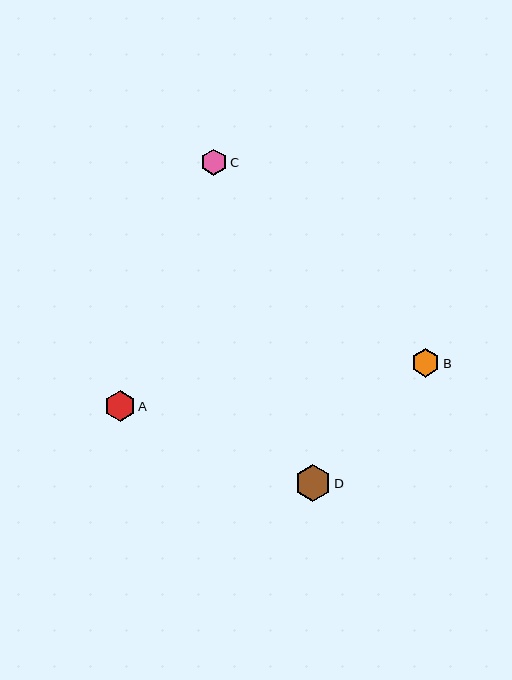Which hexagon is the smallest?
Hexagon C is the smallest with a size of approximately 27 pixels.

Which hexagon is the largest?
Hexagon D is the largest with a size of approximately 36 pixels.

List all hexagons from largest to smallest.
From largest to smallest: D, A, B, C.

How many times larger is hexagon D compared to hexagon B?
Hexagon D is approximately 1.3 times the size of hexagon B.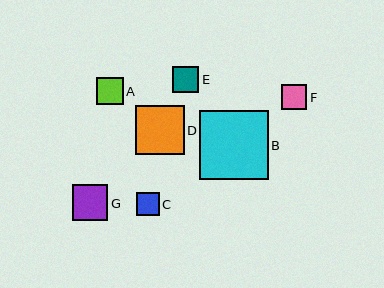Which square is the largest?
Square B is the largest with a size of approximately 68 pixels.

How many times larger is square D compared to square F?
Square D is approximately 2.0 times the size of square F.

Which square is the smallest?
Square C is the smallest with a size of approximately 23 pixels.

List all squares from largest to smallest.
From largest to smallest: B, D, G, A, E, F, C.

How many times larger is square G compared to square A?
Square G is approximately 1.3 times the size of square A.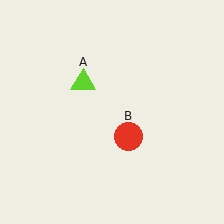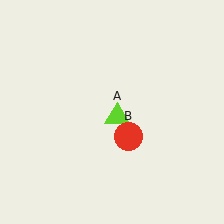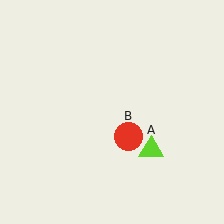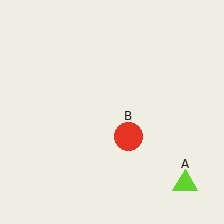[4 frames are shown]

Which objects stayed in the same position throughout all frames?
Red circle (object B) remained stationary.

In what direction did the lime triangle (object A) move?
The lime triangle (object A) moved down and to the right.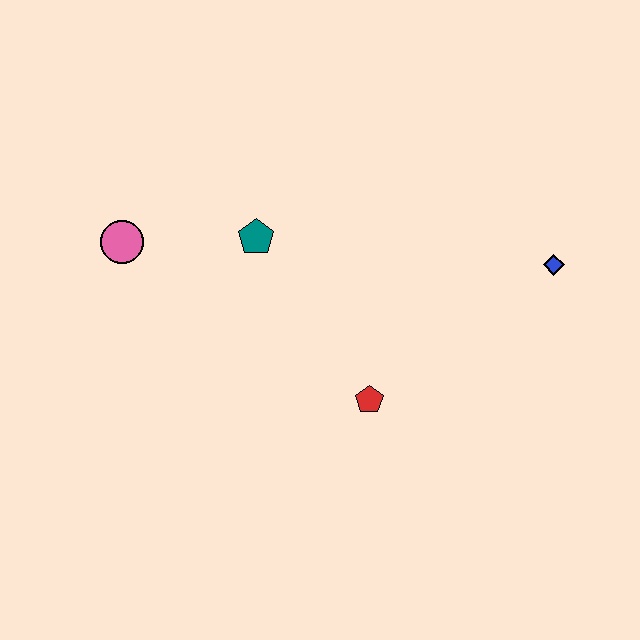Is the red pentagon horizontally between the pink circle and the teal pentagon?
No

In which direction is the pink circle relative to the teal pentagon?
The pink circle is to the left of the teal pentagon.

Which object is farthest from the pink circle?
The blue diamond is farthest from the pink circle.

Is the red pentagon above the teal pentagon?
No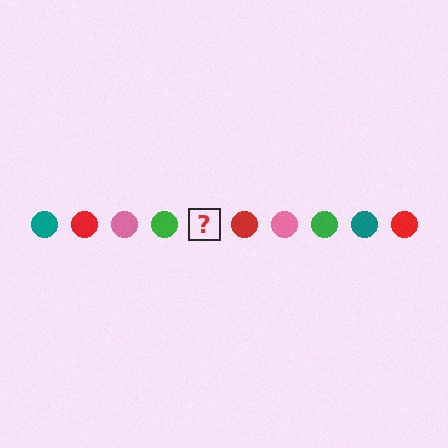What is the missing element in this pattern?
The missing element is a teal circle.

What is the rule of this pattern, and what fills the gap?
The rule is that the pattern cycles through teal, red, pink, green circles. The gap should be filled with a teal circle.